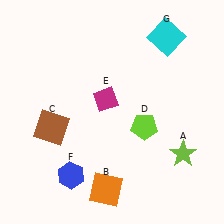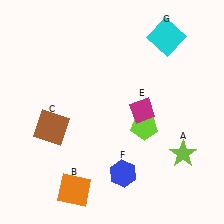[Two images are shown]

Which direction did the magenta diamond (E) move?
The magenta diamond (E) moved right.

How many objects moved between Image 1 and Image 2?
3 objects moved between the two images.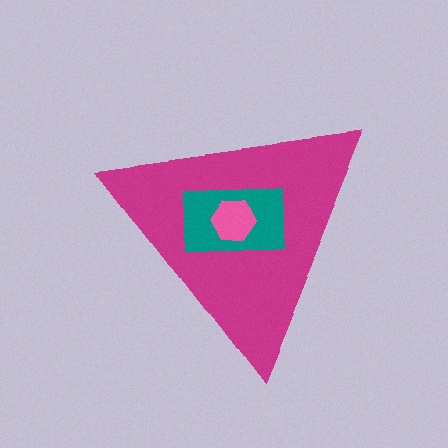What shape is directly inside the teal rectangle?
The pink hexagon.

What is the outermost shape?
The magenta triangle.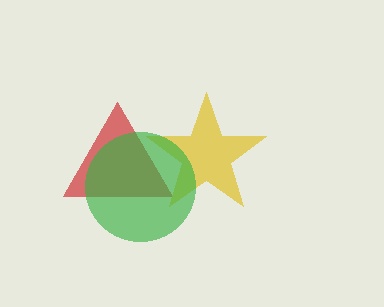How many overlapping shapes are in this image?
There are 3 overlapping shapes in the image.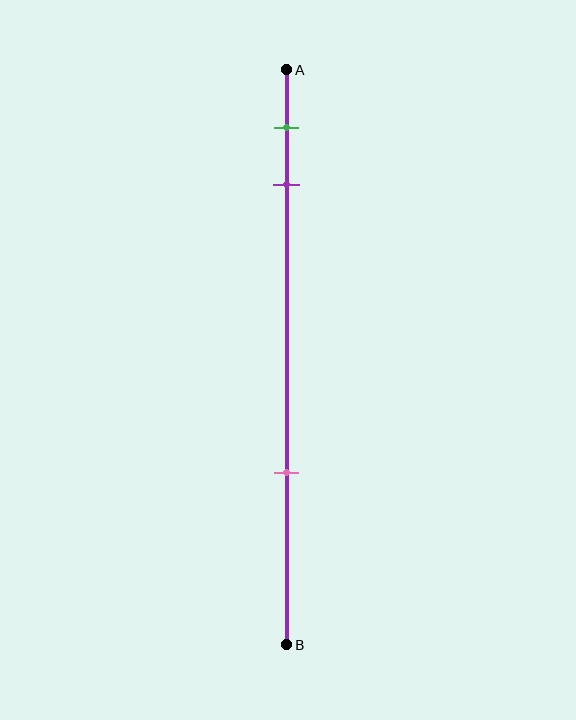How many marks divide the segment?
There are 3 marks dividing the segment.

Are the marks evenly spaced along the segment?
No, the marks are not evenly spaced.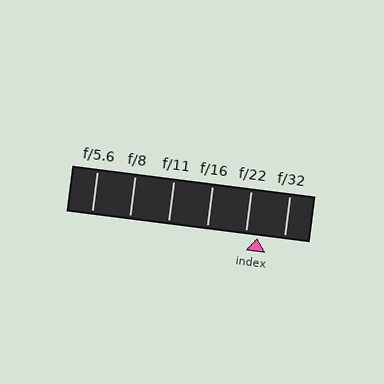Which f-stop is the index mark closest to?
The index mark is closest to f/22.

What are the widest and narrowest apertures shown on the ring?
The widest aperture shown is f/5.6 and the narrowest is f/32.